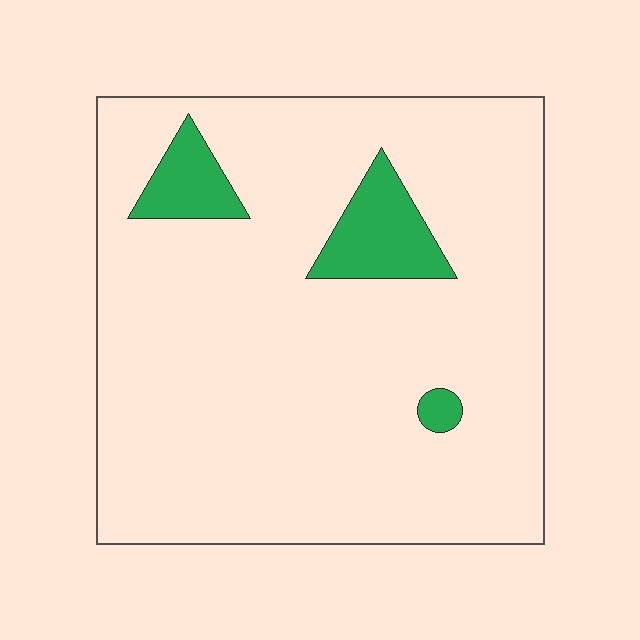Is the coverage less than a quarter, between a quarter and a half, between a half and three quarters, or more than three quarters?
Less than a quarter.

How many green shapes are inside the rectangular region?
3.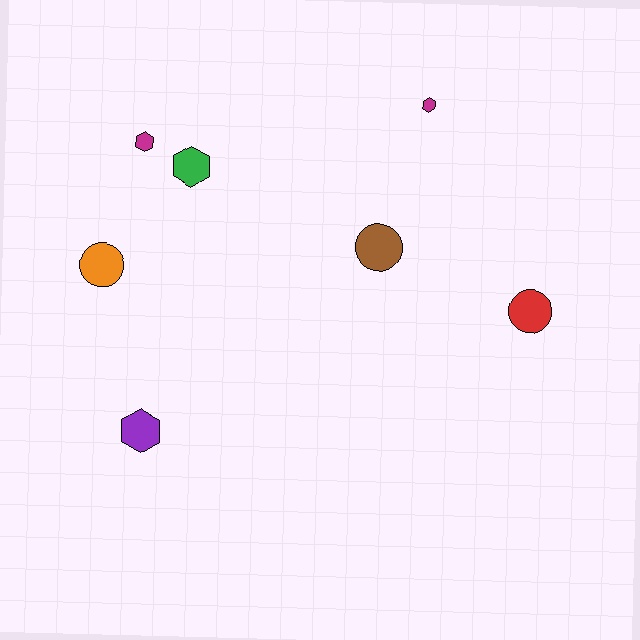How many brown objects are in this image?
There is 1 brown object.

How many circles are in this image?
There are 3 circles.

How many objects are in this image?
There are 7 objects.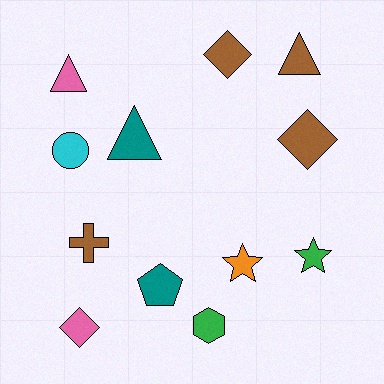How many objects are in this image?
There are 12 objects.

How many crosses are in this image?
There is 1 cross.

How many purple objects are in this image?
There are no purple objects.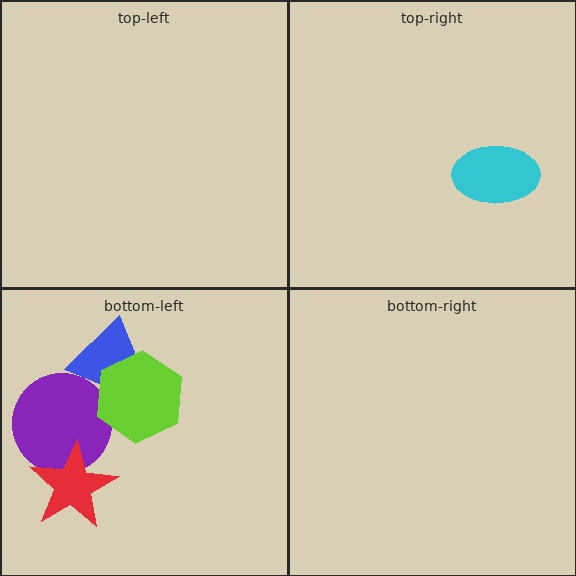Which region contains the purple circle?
The bottom-left region.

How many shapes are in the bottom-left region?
4.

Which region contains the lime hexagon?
The bottom-left region.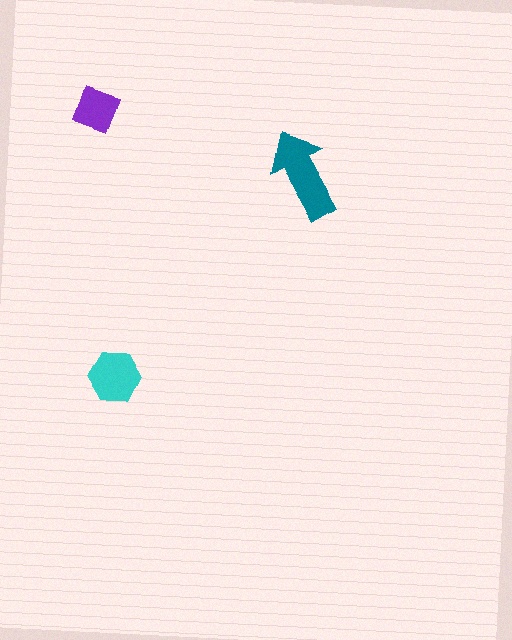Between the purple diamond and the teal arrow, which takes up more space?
The teal arrow.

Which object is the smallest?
The purple diamond.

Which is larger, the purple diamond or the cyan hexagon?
The cyan hexagon.